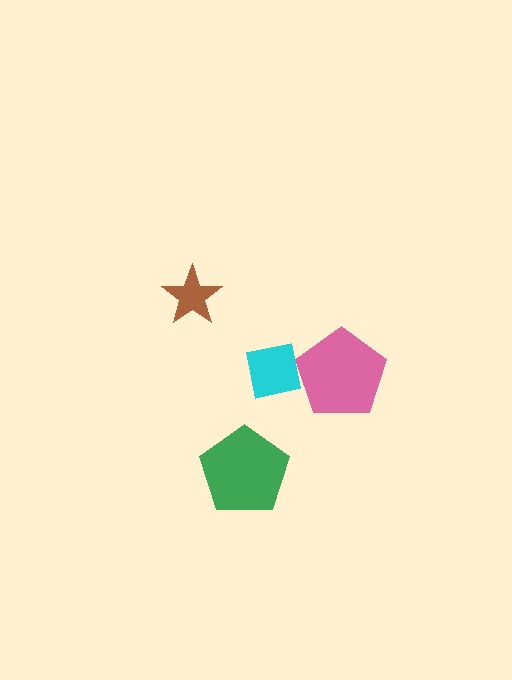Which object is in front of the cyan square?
The pink pentagon is in front of the cyan square.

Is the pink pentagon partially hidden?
No, no other shape covers it.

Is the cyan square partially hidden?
Yes, it is partially covered by another shape.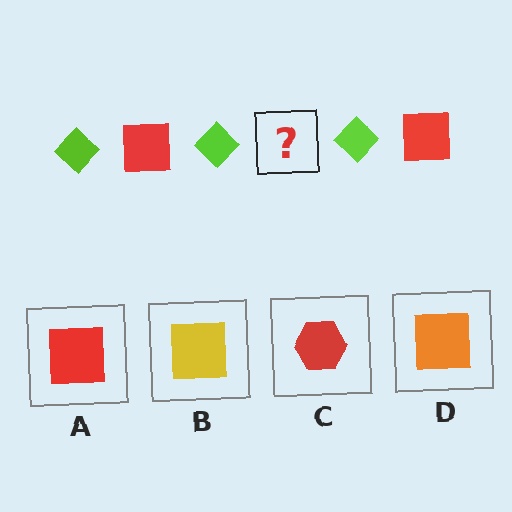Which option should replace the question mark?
Option A.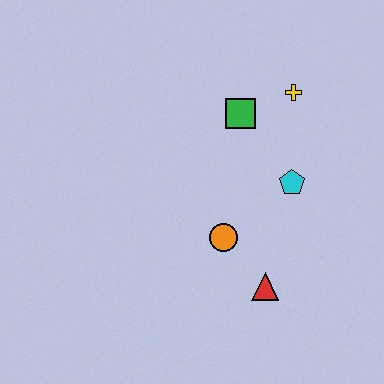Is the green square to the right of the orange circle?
Yes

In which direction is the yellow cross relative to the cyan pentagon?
The yellow cross is above the cyan pentagon.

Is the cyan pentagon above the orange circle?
Yes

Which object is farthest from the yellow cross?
The red triangle is farthest from the yellow cross.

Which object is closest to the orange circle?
The red triangle is closest to the orange circle.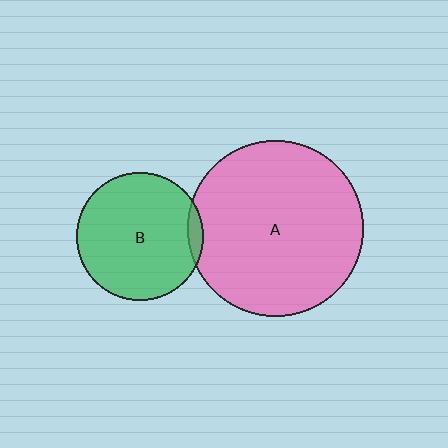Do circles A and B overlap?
Yes.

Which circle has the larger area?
Circle A (pink).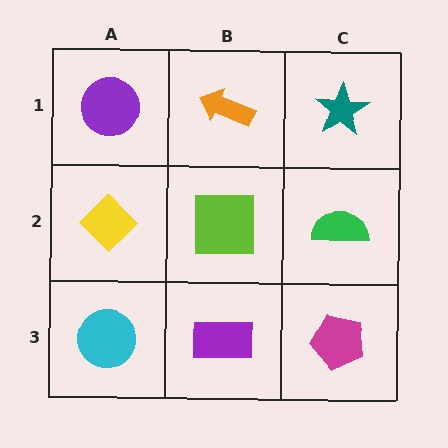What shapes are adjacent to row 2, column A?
A purple circle (row 1, column A), a cyan circle (row 3, column A), a lime square (row 2, column B).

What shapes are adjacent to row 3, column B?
A lime square (row 2, column B), a cyan circle (row 3, column A), a magenta pentagon (row 3, column C).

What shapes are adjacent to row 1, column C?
A green semicircle (row 2, column C), an orange arrow (row 1, column B).